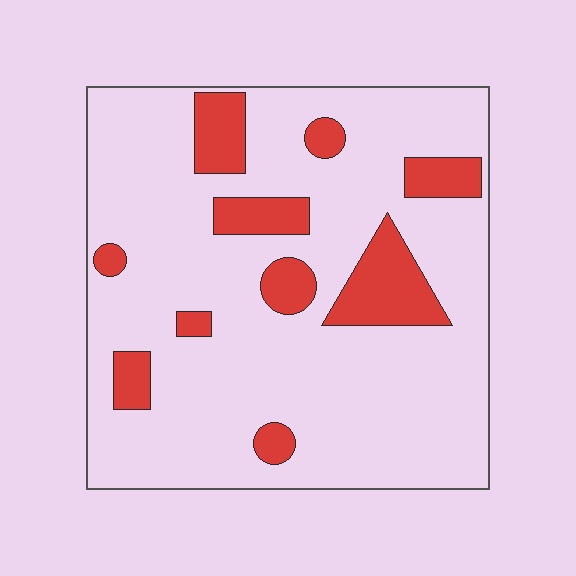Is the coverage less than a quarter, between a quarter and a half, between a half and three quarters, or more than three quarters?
Less than a quarter.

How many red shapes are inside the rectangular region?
10.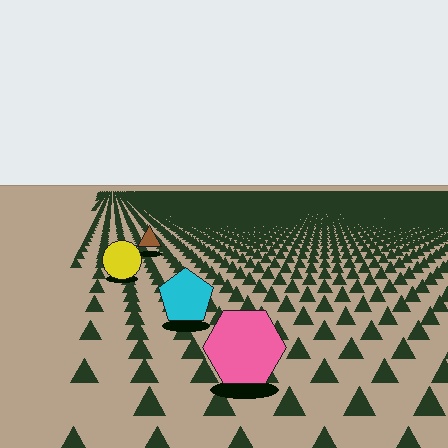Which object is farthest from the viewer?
The brown triangle is farthest from the viewer. It appears smaller and the ground texture around it is denser.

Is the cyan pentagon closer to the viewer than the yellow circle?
Yes. The cyan pentagon is closer — you can tell from the texture gradient: the ground texture is coarser near it.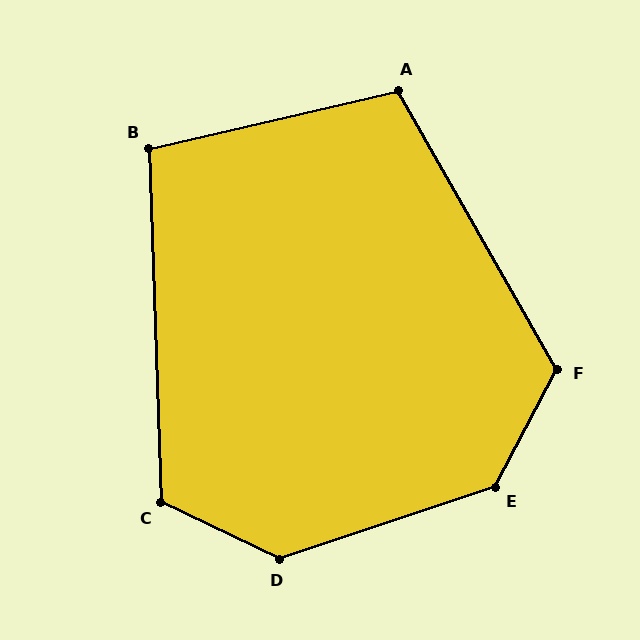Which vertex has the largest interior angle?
D, at approximately 136 degrees.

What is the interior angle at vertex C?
Approximately 117 degrees (obtuse).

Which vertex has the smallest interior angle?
B, at approximately 101 degrees.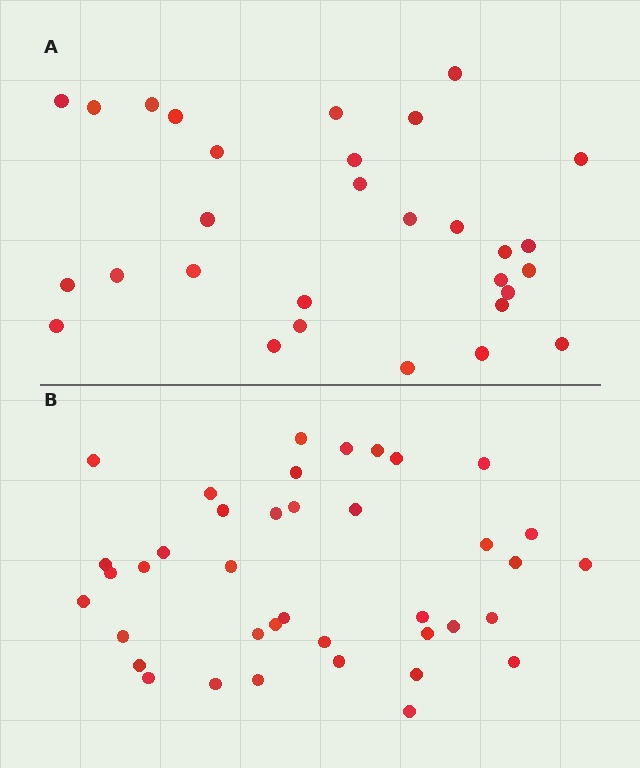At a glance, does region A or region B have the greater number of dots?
Region B (the bottom region) has more dots.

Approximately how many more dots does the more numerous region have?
Region B has roughly 8 or so more dots than region A.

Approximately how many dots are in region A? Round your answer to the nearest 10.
About 30 dots.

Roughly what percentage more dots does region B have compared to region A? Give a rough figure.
About 30% more.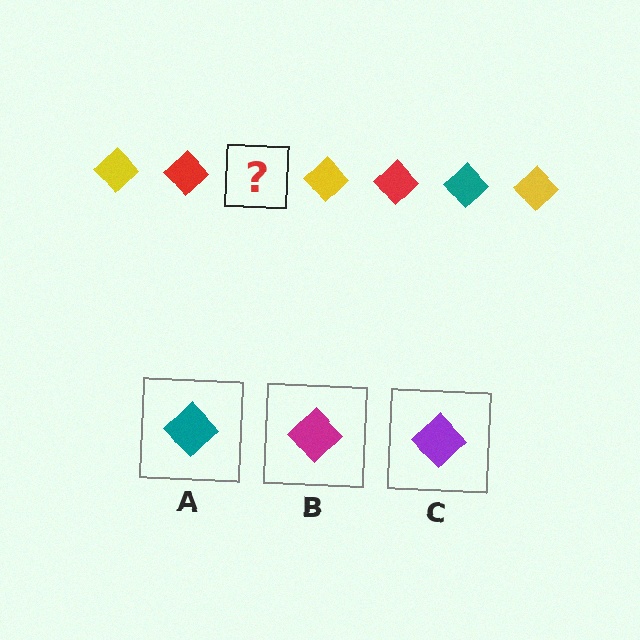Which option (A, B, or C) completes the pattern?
A.